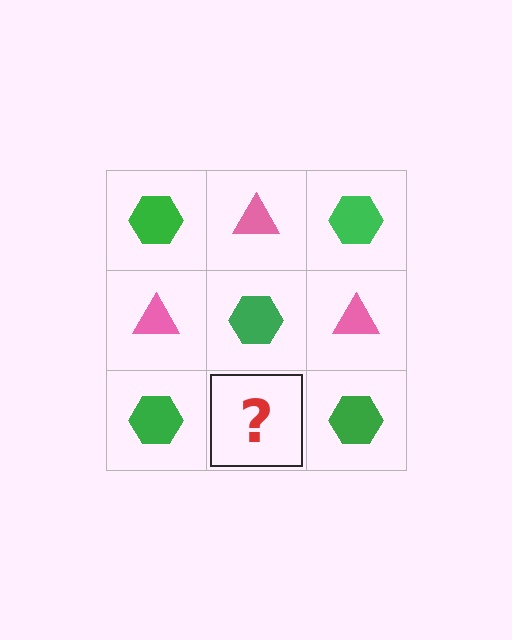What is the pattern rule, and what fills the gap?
The rule is that it alternates green hexagon and pink triangle in a checkerboard pattern. The gap should be filled with a pink triangle.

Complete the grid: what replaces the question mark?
The question mark should be replaced with a pink triangle.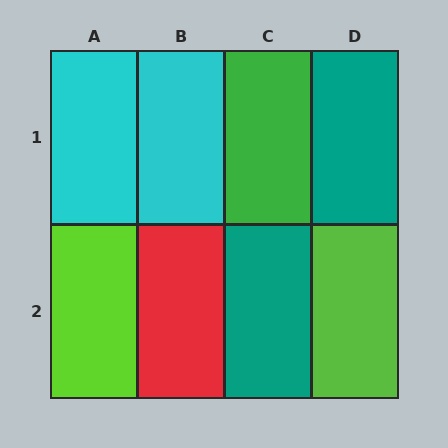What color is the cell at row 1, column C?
Green.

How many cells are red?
1 cell is red.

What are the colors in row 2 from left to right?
Lime, red, teal, lime.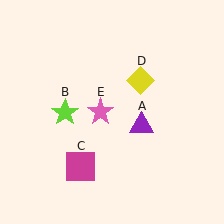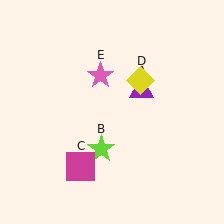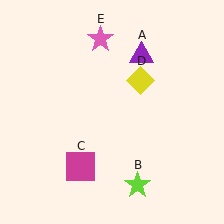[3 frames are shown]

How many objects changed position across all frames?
3 objects changed position: purple triangle (object A), lime star (object B), pink star (object E).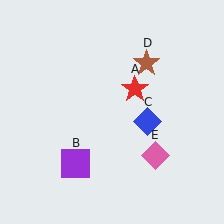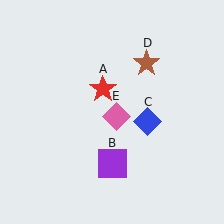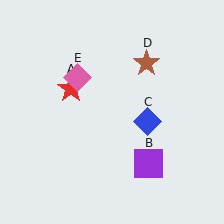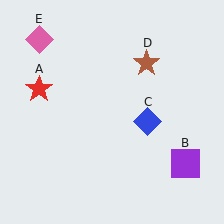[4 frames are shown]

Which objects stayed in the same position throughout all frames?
Blue diamond (object C) and brown star (object D) remained stationary.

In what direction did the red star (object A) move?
The red star (object A) moved left.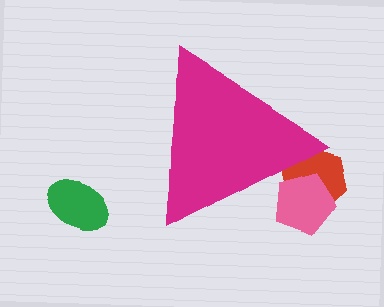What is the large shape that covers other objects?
A magenta triangle.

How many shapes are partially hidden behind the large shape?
2 shapes are partially hidden.